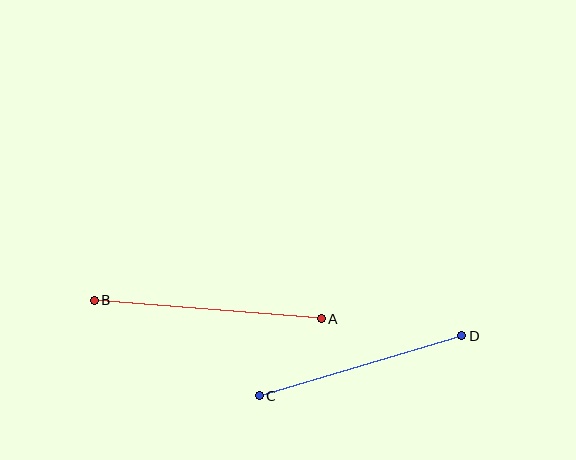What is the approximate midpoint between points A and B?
The midpoint is at approximately (208, 309) pixels.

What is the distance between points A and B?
The distance is approximately 228 pixels.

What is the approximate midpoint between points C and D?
The midpoint is at approximately (360, 366) pixels.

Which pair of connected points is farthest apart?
Points A and B are farthest apart.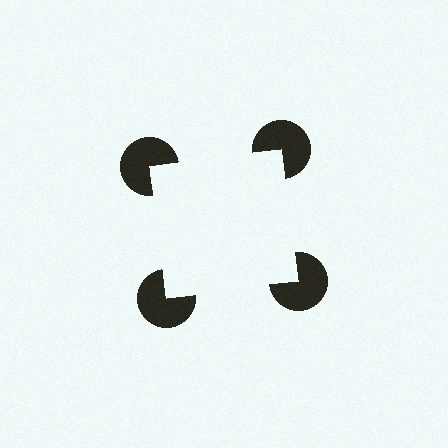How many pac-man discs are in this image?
There are 4 — one at each vertex of the illusory square.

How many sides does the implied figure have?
4 sides.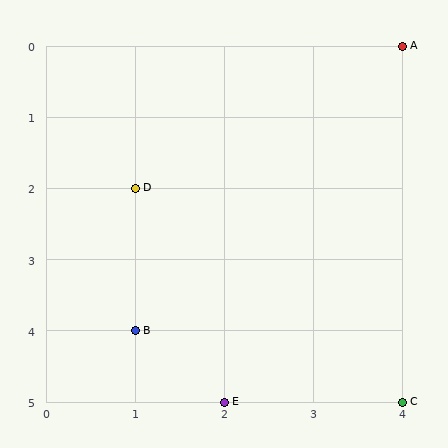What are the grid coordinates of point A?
Point A is at grid coordinates (4, 0).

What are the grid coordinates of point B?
Point B is at grid coordinates (1, 4).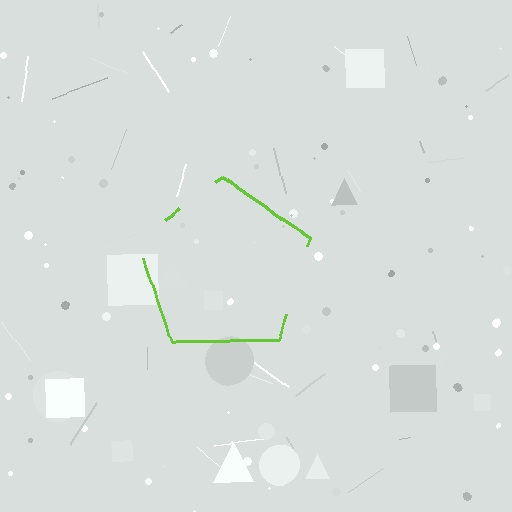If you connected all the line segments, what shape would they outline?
They would outline a pentagon.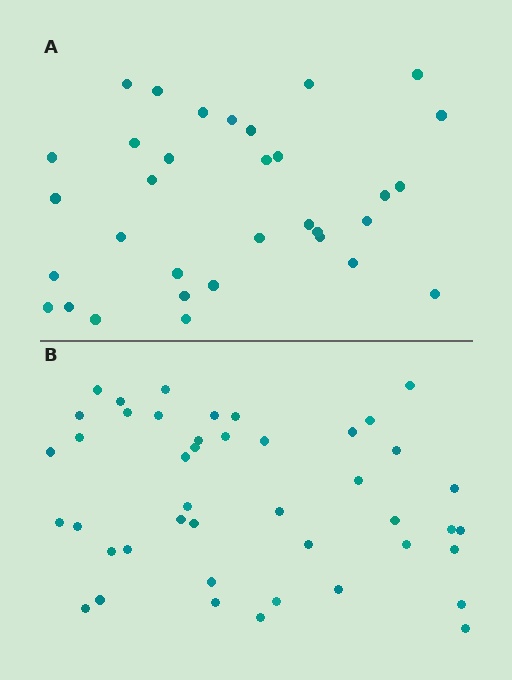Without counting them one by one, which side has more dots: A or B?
Region B (the bottom region) has more dots.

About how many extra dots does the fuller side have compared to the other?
Region B has roughly 12 or so more dots than region A.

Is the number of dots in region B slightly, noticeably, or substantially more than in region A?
Region B has noticeably more, but not dramatically so. The ratio is roughly 1.3 to 1.